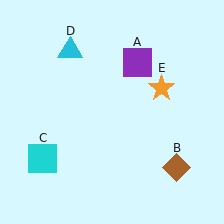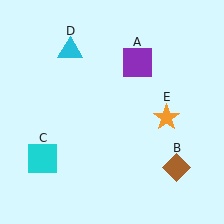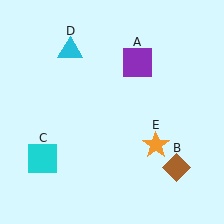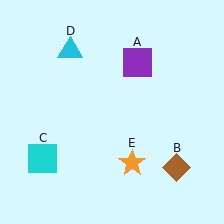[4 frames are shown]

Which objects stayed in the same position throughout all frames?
Purple square (object A) and brown diamond (object B) and cyan square (object C) and cyan triangle (object D) remained stationary.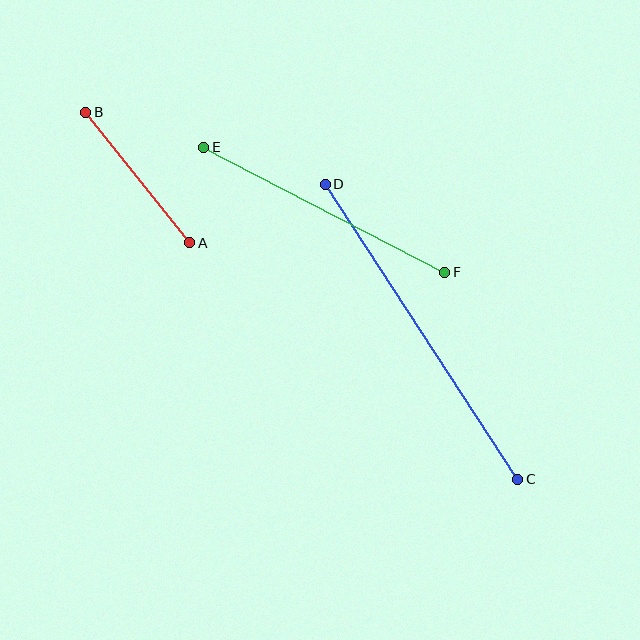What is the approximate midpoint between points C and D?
The midpoint is at approximately (421, 332) pixels.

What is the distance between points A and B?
The distance is approximately 167 pixels.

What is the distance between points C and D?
The distance is approximately 352 pixels.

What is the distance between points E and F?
The distance is approximately 272 pixels.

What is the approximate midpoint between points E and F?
The midpoint is at approximately (324, 210) pixels.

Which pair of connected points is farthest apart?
Points C and D are farthest apart.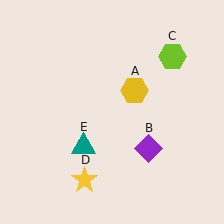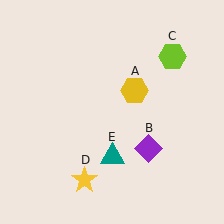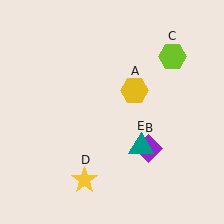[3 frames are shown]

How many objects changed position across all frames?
1 object changed position: teal triangle (object E).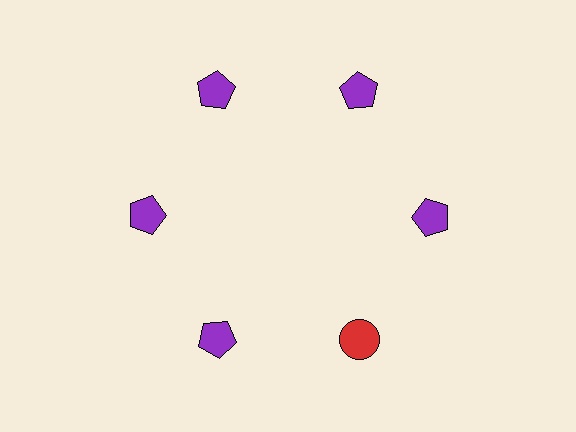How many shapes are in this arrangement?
There are 6 shapes arranged in a ring pattern.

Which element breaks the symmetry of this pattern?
The red circle at roughly the 5 o'clock position breaks the symmetry. All other shapes are purple pentagons.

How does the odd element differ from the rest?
It differs in both color (red instead of purple) and shape (circle instead of pentagon).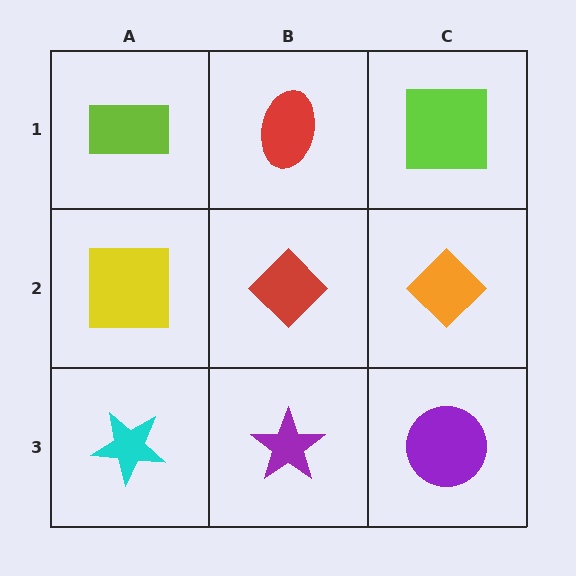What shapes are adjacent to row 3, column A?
A yellow square (row 2, column A), a purple star (row 3, column B).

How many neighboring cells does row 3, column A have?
2.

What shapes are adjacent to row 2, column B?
A red ellipse (row 1, column B), a purple star (row 3, column B), a yellow square (row 2, column A), an orange diamond (row 2, column C).